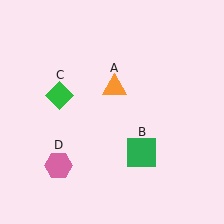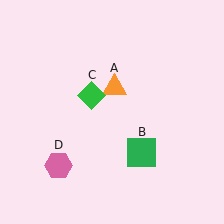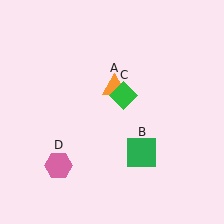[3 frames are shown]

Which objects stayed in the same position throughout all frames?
Orange triangle (object A) and green square (object B) and pink hexagon (object D) remained stationary.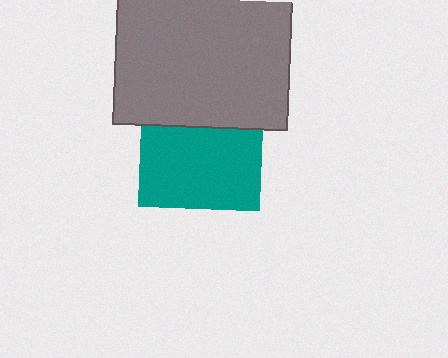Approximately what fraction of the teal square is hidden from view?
Roughly 34% of the teal square is hidden behind the gray square.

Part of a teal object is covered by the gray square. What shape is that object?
It is a square.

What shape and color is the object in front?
The object in front is a gray square.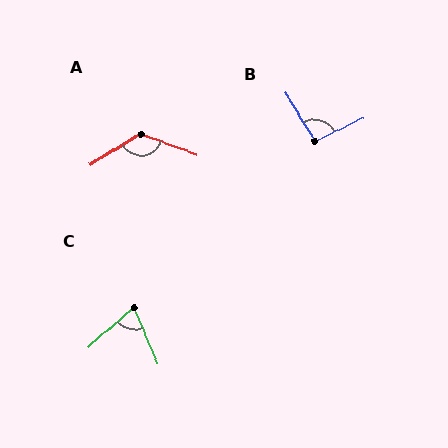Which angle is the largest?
A, at approximately 128 degrees.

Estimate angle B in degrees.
Approximately 96 degrees.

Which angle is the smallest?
C, at approximately 72 degrees.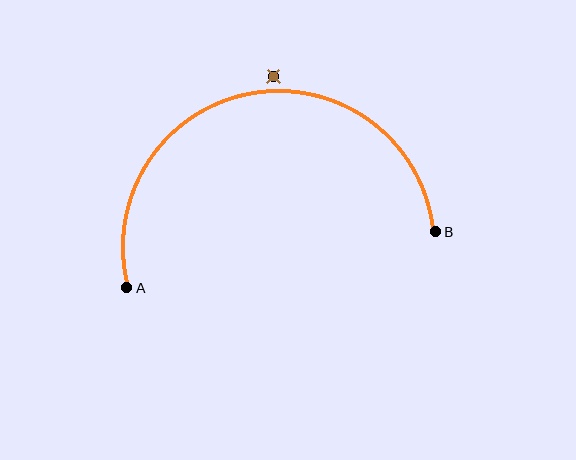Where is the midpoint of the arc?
The arc midpoint is the point on the curve farthest from the straight line joining A and B. It sits above that line.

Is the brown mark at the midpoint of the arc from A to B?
No — the brown mark does not lie on the arc at all. It sits slightly outside the curve.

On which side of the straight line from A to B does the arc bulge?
The arc bulges above the straight line connecting A and B.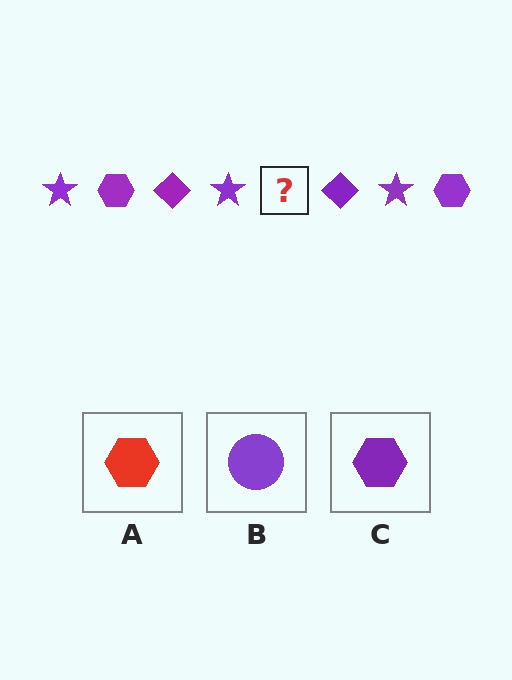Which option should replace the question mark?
Option C.